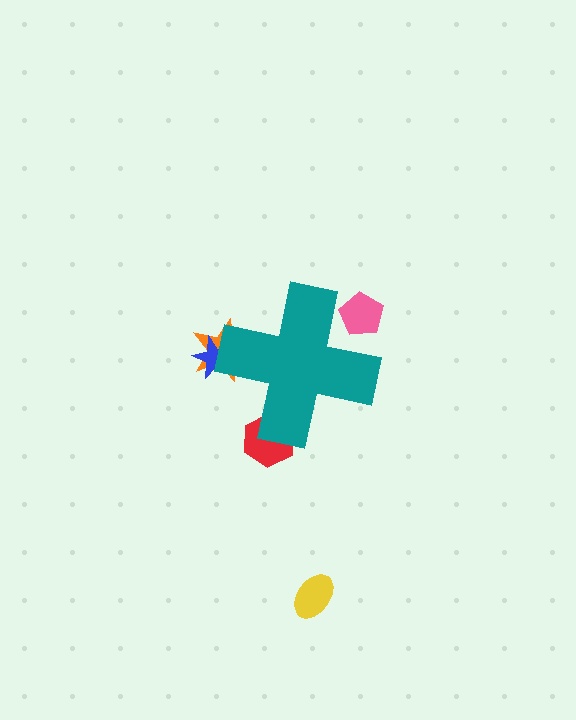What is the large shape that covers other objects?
A teal cross.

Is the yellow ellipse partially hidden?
No, the yellow ellipse is fully visible.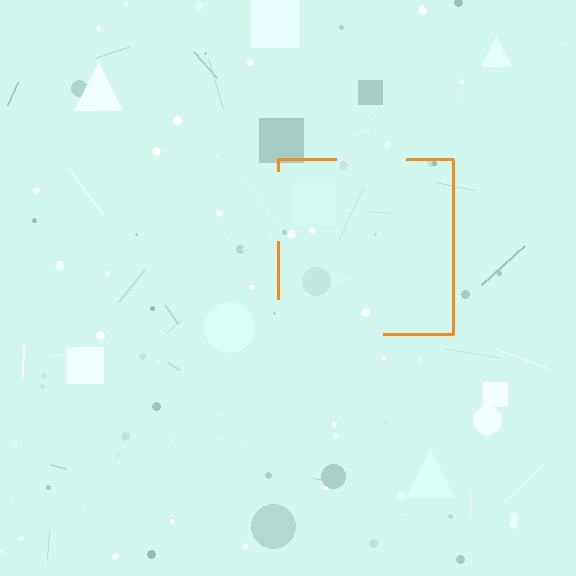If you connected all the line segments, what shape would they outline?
They would outline a square.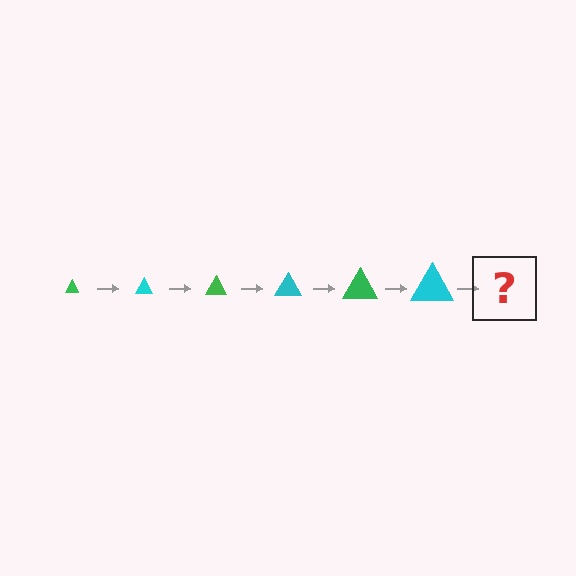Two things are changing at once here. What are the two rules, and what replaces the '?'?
The two rules are that the triangle grows larger each step and the color cycles through green and cyan. The '?' should be a green triangle, larger than the previous one.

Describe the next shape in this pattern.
It should be a green triangle, larger than the previous one.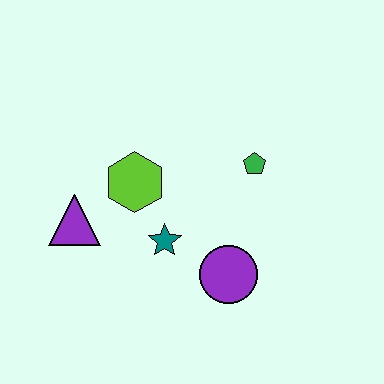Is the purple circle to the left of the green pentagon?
Yes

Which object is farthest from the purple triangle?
The green pentagon is farthest from the purple triangle.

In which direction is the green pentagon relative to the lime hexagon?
The green pentagon is to the right of the lime hexagon.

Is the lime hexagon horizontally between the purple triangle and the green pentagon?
Yes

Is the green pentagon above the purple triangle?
Yes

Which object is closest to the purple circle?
The teal star is closest to the purple circle.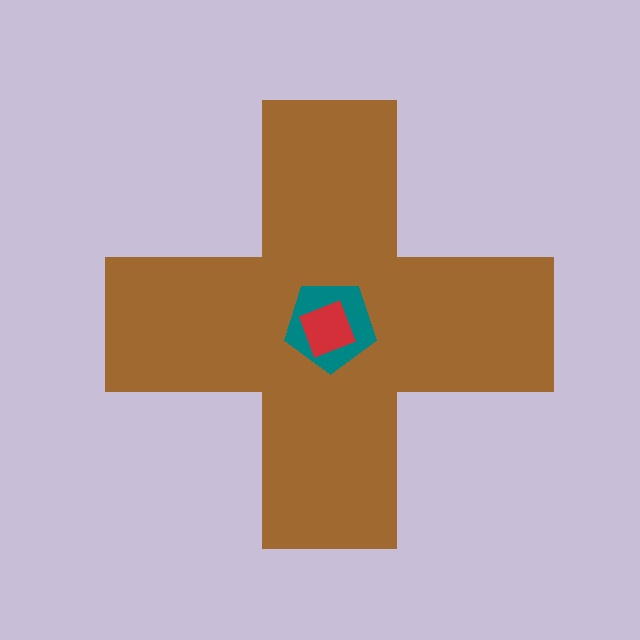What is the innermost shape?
The red square.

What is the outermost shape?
The brown cross.